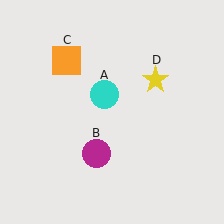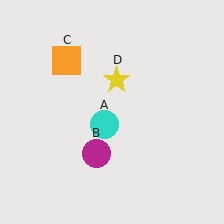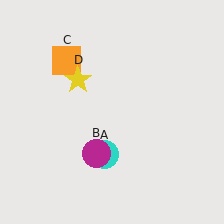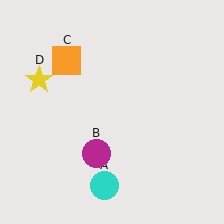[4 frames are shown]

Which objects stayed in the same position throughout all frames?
Magenta circle (object B) and orange square (object C) remained stationary.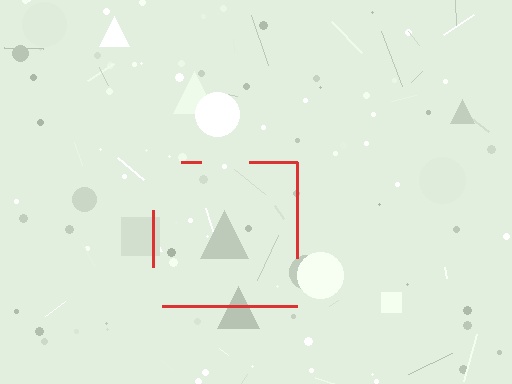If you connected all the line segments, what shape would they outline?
They would outline a square.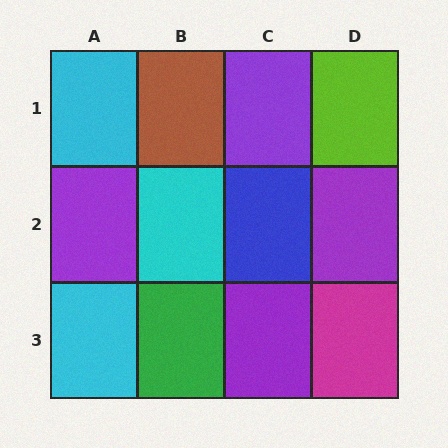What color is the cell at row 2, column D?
Purple.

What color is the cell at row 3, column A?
Cyan.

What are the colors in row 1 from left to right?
Cyan, brown, purple, lime.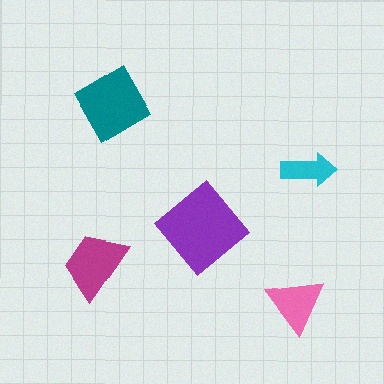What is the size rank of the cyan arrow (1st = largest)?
5th.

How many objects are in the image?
There are 5 objects in the image.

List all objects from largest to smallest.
The purple diamond, the teal diamond, the magenta trapezoid, the pink triangle, the cyan arrow.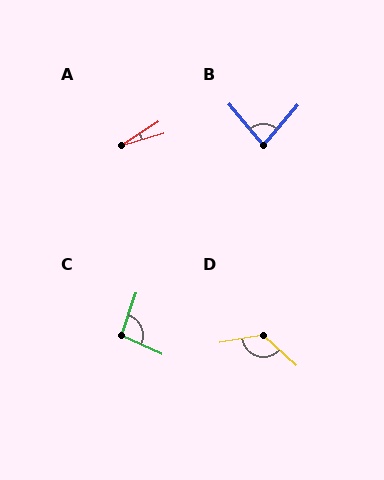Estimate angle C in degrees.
Approximately 95 degrees.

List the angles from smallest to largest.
A (16°), B (80°), C (95°), D (128°).